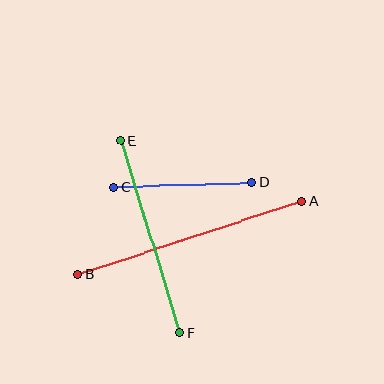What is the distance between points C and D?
The distance is approximately 138 pixels.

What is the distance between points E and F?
The distance is approximately 201 pixels.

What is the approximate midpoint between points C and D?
The midpoint is at approximately (183, 185) pixels.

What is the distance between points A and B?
The distance is approximately 236 pixels.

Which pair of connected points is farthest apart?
Points A and B are farthest apart.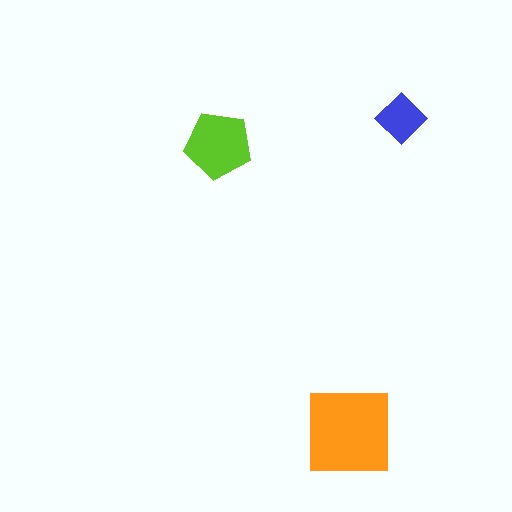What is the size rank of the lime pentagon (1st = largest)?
2nd.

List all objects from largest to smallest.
The orange square, the lime pentagon, the blue diamond.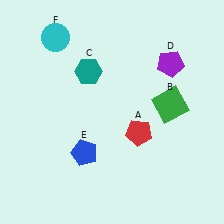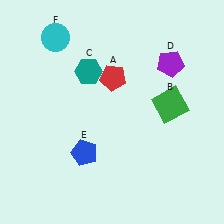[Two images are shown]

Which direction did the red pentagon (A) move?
The red pentagon (A) moved up.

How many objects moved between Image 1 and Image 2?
1 object moved between the two images.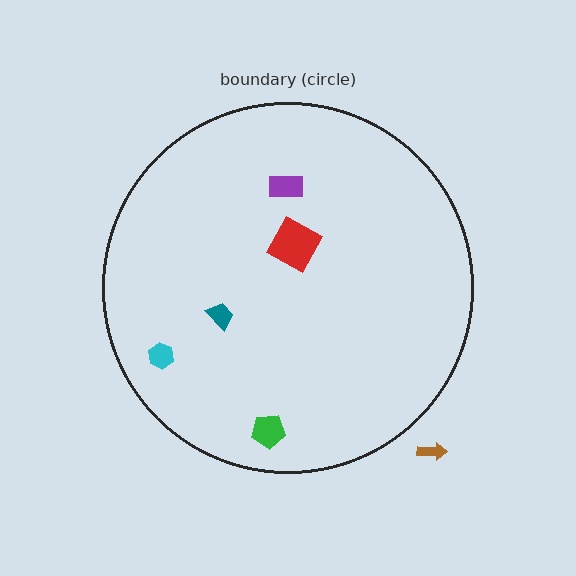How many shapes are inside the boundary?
5 inside, 1 outside.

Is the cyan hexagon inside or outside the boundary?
Inside.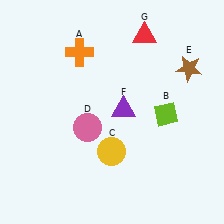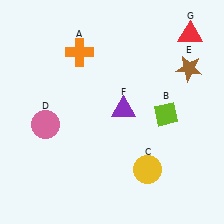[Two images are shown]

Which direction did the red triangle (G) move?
The red triangle (G) moved right.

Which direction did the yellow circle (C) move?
The yellow circle (C) moved right.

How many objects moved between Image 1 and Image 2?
3 objects moved between the two images.